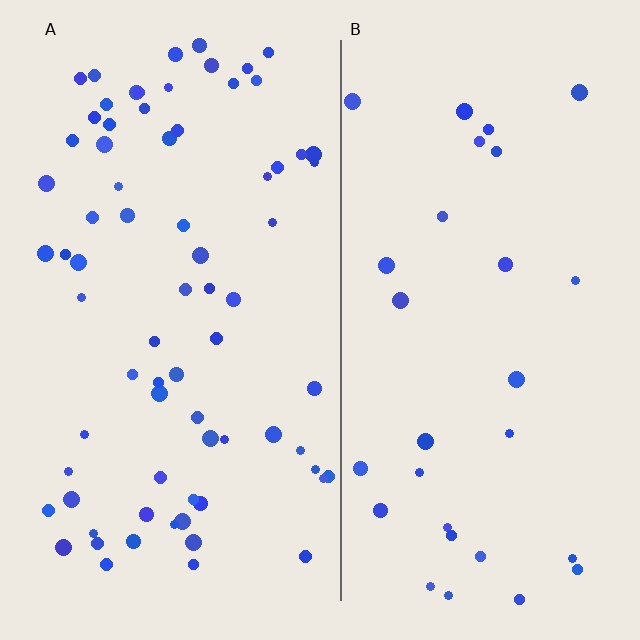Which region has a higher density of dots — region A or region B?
A (the left).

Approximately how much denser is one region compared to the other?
Approximately 2.5× — region A over region B.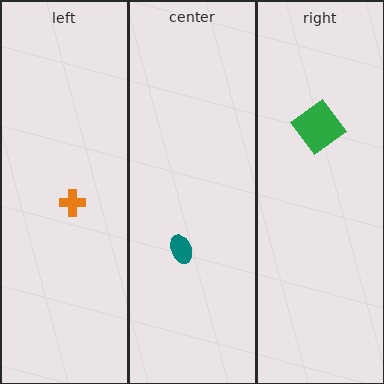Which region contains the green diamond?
The right region.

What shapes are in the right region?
The green diamond.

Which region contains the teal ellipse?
The center region.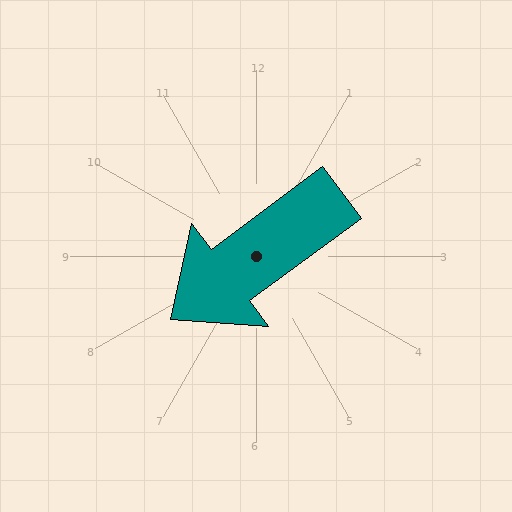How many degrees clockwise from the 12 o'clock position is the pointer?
Approximately 233 degrees.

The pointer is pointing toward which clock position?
Roughly 8 o'clock.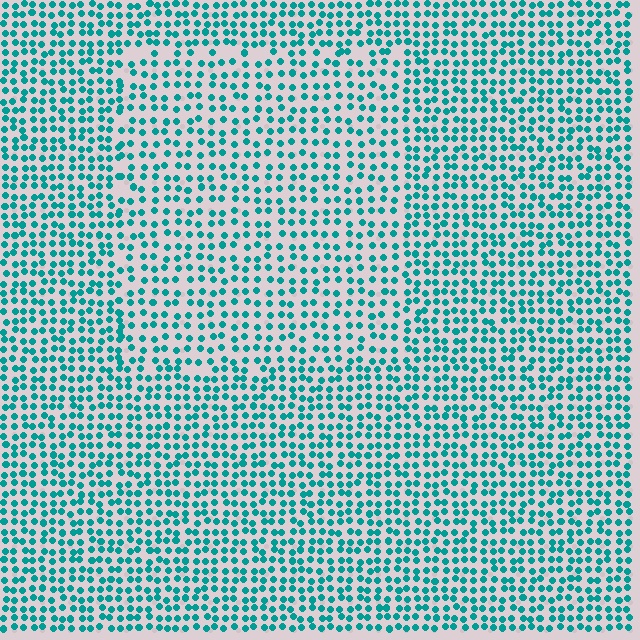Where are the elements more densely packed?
The elements are more densely packed outside the rectangle boundary.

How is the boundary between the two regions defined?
The boundary is defined by a change in element density (approximately 1.4x ratio). All elements are the same color, size, and shape.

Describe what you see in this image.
The image contains small teal elements arranged at two different densities. A rectangle-shaped region is visible where the elements are less densely packed than the surrounding area.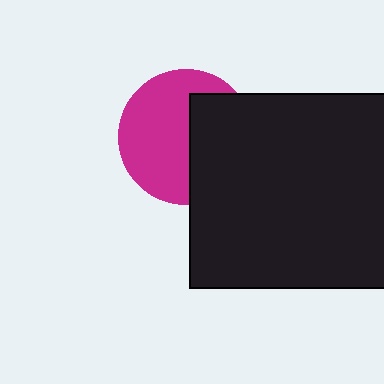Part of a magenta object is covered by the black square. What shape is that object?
It is a circle.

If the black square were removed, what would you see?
You would see the complete magenta circle.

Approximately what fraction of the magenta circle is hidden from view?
Roughly 41% of the magenta circle is hidden behind the black square.